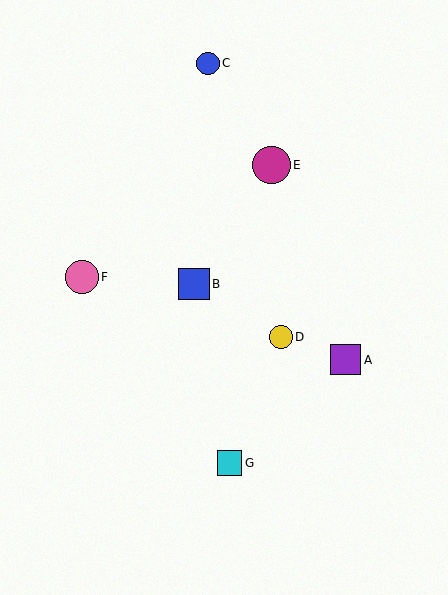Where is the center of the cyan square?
The center of the cyan square is at (230, 463).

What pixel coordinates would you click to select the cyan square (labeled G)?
Click at (230, 463) to select the cyan square G.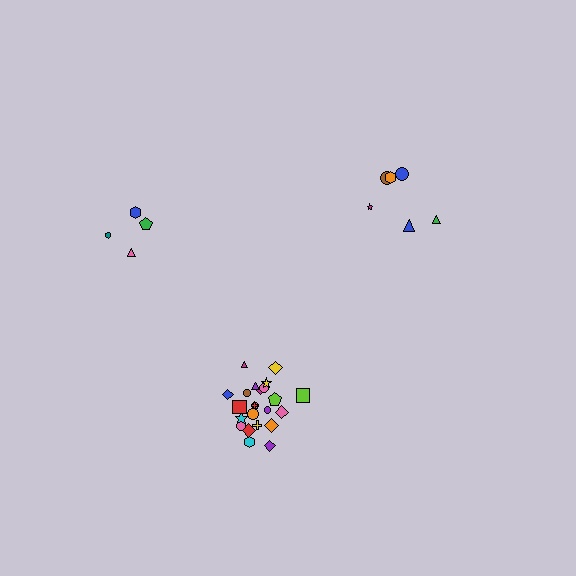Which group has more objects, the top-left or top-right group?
The top-right group.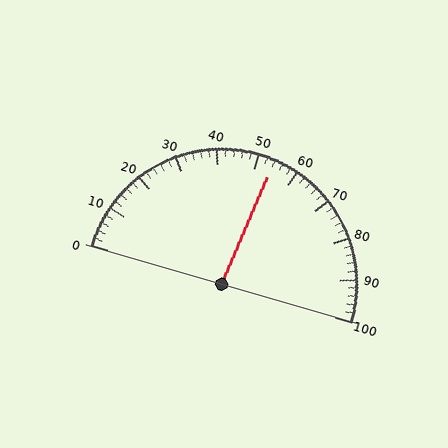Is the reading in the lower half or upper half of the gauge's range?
The reading is in the upper half of the range (0 to 100).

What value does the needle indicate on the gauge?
The needle indicates approximately 54.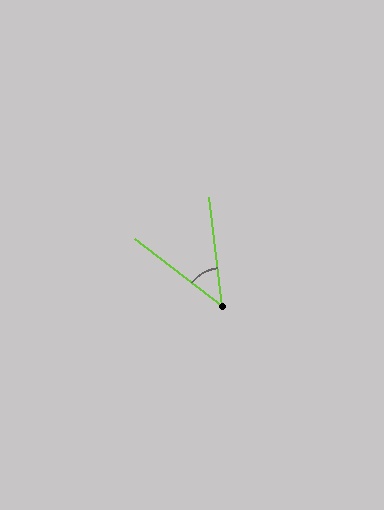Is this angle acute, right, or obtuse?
It is acute.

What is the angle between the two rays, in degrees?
Approximately 46 degrees.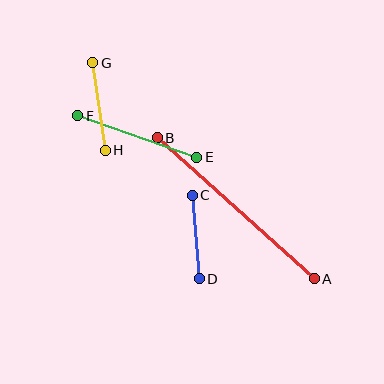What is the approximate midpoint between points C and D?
The midpoint is at approximately (196, 237) pixels.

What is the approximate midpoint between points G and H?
The midpoint is at approximately (99, 106) pixels.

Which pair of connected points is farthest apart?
Points A and B are farthest apart.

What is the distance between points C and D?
The distance is approximately 83 pixels.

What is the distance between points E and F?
The distance is approximately 126 pixels.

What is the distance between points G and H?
The distance is approximately 88 pixels.